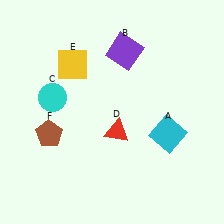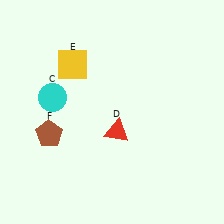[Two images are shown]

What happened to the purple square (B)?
The purple square (B) was removed in Image 2. It was in the top-right area of Image 1.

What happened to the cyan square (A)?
The cyan square (A) was removed in Image 2. It was in the bottom-right area of Image 1.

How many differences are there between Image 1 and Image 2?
There are 2 differences between the two images.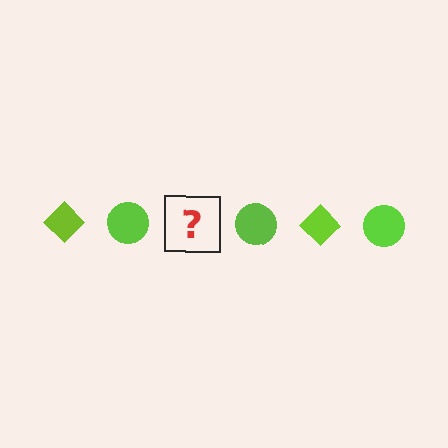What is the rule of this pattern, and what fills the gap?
The rule is that the pattern cycles through diamond, circle shapes in lime. The gap should be filled with a lime diamond.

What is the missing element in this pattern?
The missing element is a lime diamond.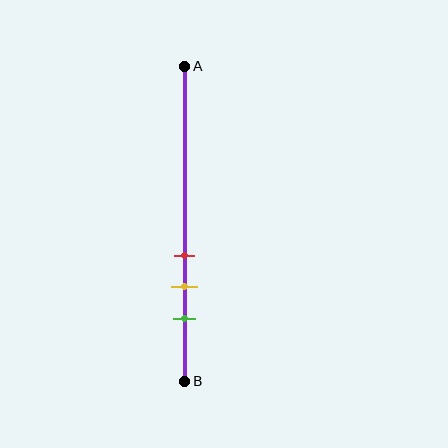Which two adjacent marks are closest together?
The red and yellow marks are the closest adjacent pair.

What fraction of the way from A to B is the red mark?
The red mark is approximately 60% (0.6) of the way from A to B.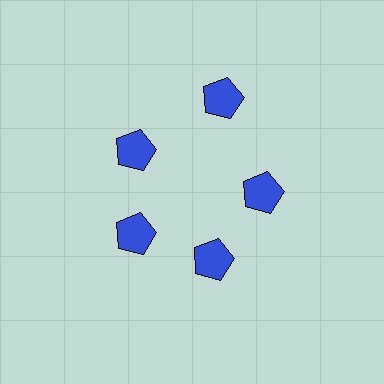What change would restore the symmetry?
The symmetry would be restored by moving it inward, back onto the ring so that all 5 pentagons sit at equal angles and equal distance from the center.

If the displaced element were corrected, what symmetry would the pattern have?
It would have 5-fold rotational symmetry — the pattern would map onto itself every 72 degrees.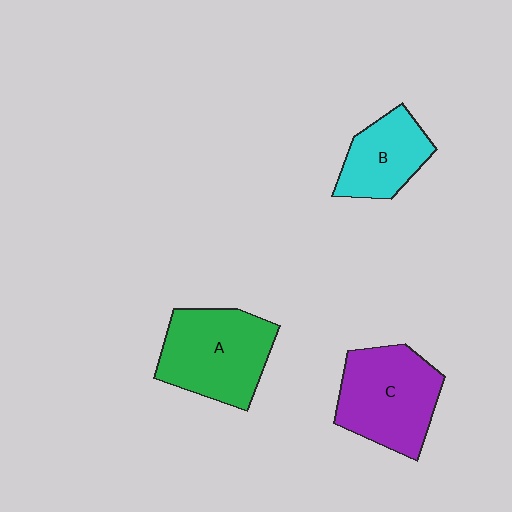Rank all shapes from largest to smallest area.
From largest to smallest: A (green), C (purple), B (cyan).